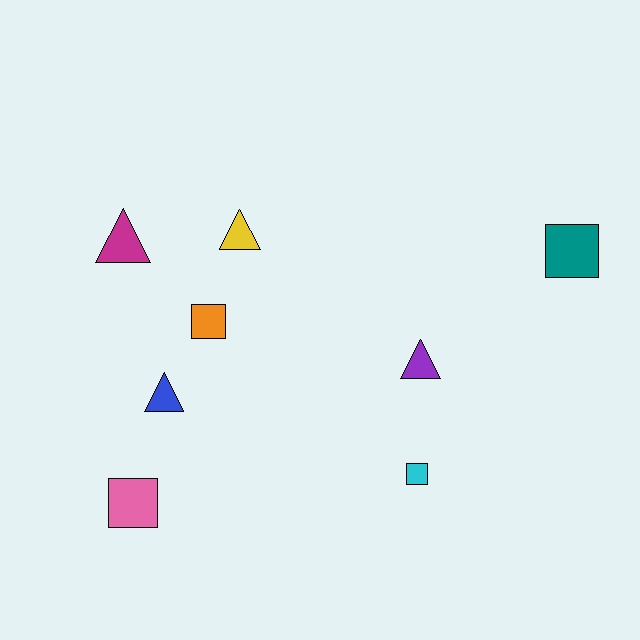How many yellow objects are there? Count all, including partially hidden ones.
There is 1 yellow object.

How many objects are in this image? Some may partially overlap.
There are 8 objects.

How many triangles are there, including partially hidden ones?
There are 4 triangles.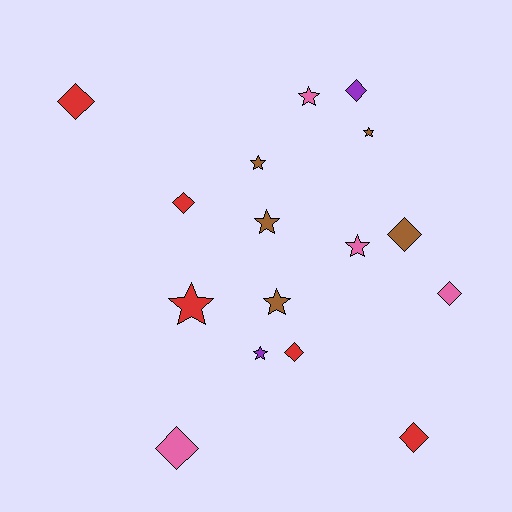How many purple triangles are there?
There are no purple triangles.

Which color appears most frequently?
Brown, with 5 objects.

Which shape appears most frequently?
Star, with 8 objects.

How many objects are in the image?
There are 16 objects.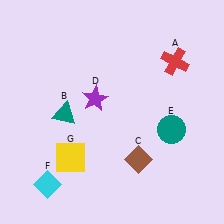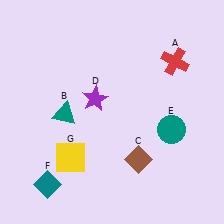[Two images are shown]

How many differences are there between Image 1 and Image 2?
There is 1 difference between the two images.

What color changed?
The diamond (F) changed from cyan in Image 1 to teal in Image 2.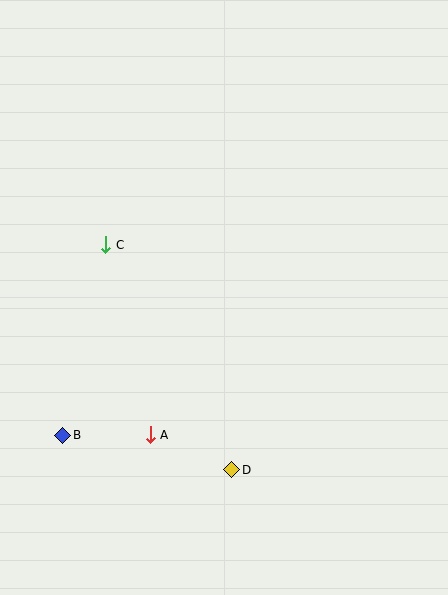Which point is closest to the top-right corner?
Point C is closest to the top-right corner.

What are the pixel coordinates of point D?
Point D is at (232, 470).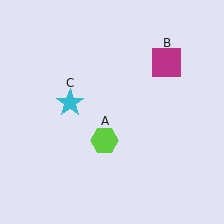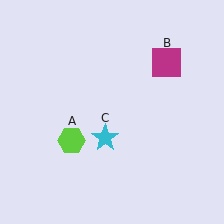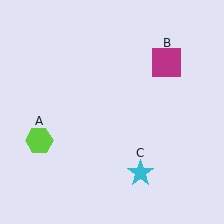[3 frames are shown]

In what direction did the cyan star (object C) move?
The cyan star (object C) moved down and to the right.